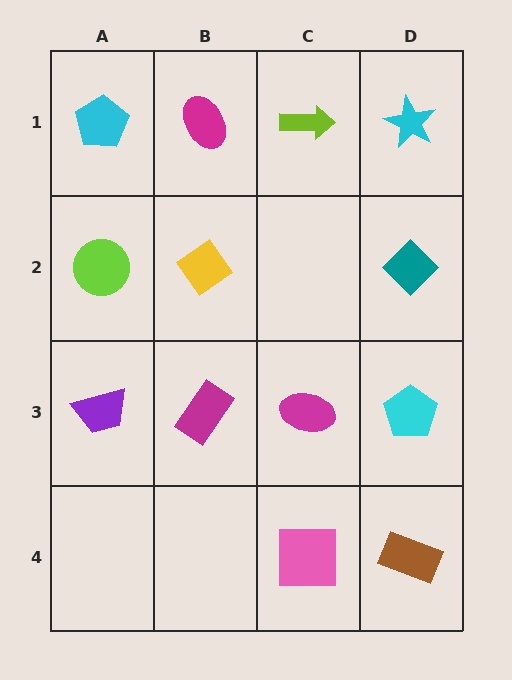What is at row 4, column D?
A brown rectangle.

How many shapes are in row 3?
4 shapes.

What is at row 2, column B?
A yellow diamond.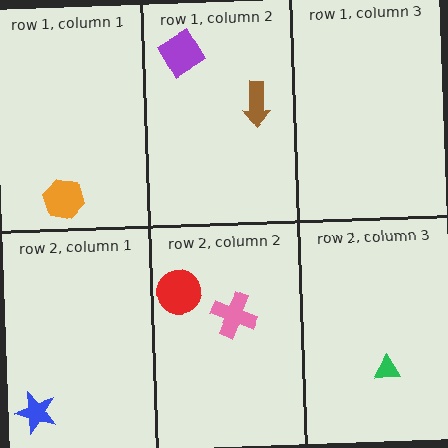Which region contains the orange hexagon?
The row 1, column 1 region.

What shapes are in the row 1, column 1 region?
The orange hexagon.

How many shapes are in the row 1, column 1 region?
1.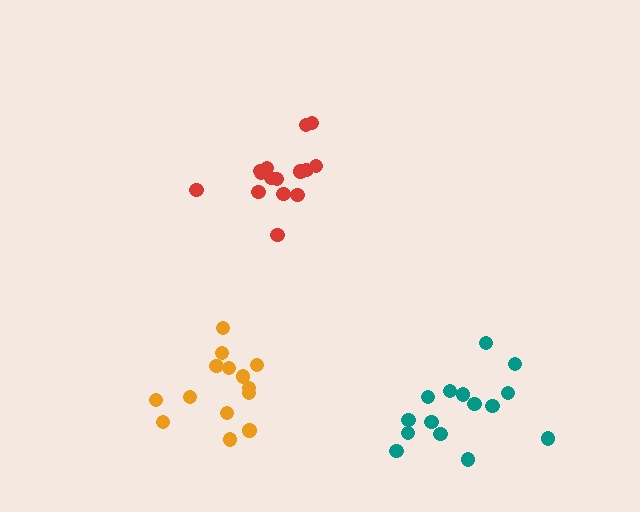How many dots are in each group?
Group 1: 15 dots, Group 2: 15 dots, Group 3: 14 dots (44 total).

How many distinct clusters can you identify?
There are 3 distinct clusters.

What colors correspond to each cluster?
The clusters are colored: red, teal, orange.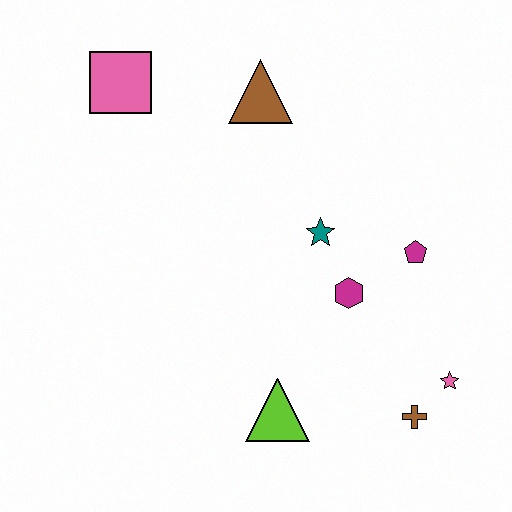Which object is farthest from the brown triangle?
The brown cross is farthest from the brown triangle.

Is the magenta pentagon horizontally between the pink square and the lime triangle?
No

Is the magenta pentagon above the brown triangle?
No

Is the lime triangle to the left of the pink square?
No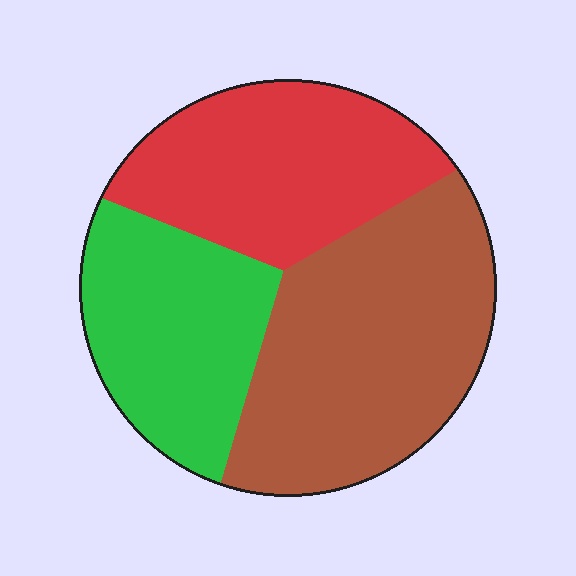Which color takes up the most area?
Brown, at roughly 40%.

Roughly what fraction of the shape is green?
Green covers 27% of the shape.